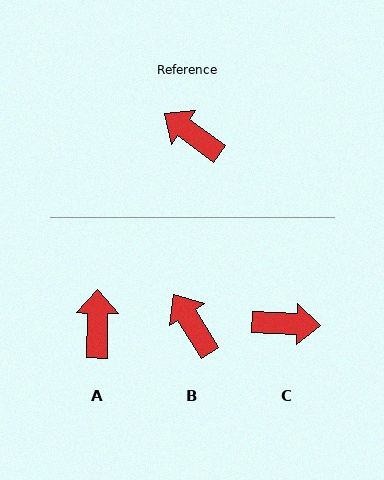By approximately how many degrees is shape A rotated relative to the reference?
Approximately 55 degrees clockwise.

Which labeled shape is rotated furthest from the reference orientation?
C, about 146 degrees away.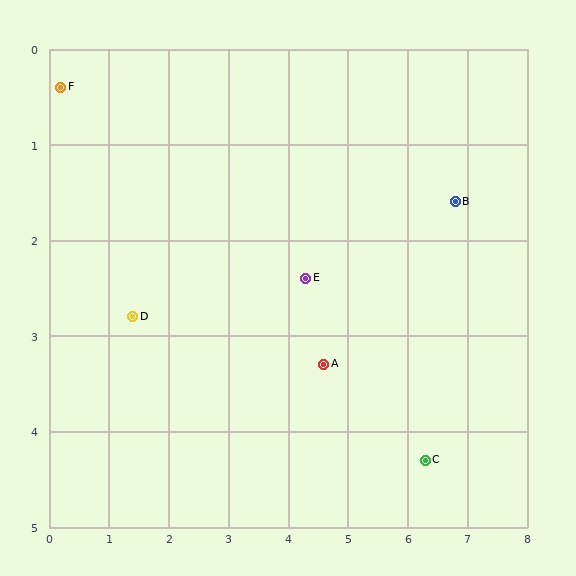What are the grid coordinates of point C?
Point C is at approximately (6.3, 4.3).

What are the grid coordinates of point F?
Point F is at approximately (0.2, 0.4).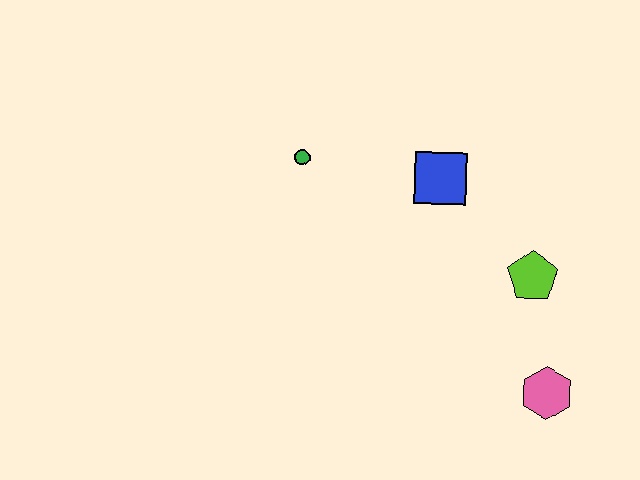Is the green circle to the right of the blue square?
No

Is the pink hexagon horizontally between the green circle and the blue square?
No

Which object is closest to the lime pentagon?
The pink hexagon is closest to the lime pentagon.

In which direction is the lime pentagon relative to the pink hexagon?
The lime pentagon is above the pink hexagon.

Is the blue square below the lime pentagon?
No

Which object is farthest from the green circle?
The pink hexagon is farthest from the green circle.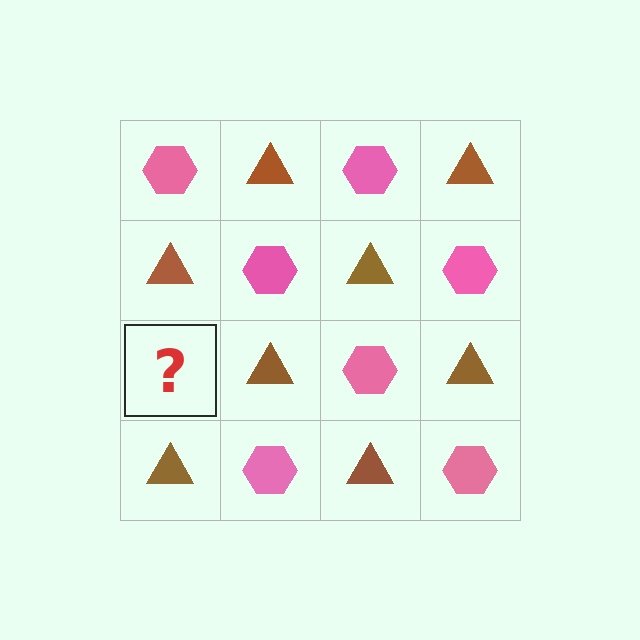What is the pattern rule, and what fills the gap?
The rule is that it alternates pink hexagon and brown triangle in a checkerboard pattern. The gap should be filled with a pink hexagon.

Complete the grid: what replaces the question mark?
The question mark should be replaced with a pink hexagon.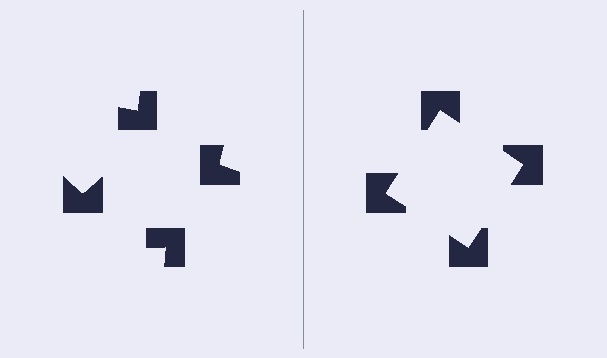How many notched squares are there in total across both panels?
8 — 4 on each side.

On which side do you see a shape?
An illusory square appears on the right side. On the left side the wedge cuts are rotated, so no coherent shape forms.